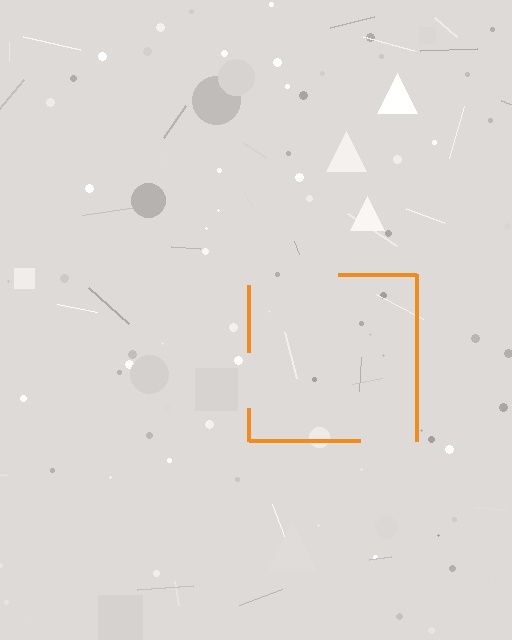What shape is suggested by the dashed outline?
The dashed outline suggests a square.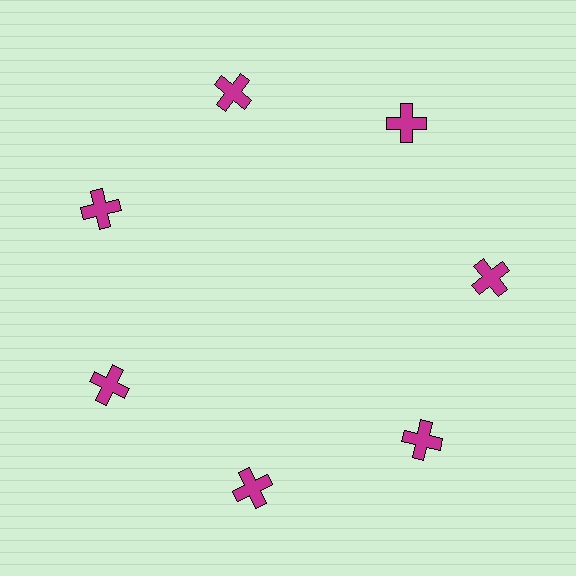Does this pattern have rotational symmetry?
Yes, this pattern has 7-fold rotational symmetry. It looks the same after rotating 51 degrees around the center.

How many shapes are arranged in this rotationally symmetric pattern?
There are 7 shapes, arranged in 7 groups of 1.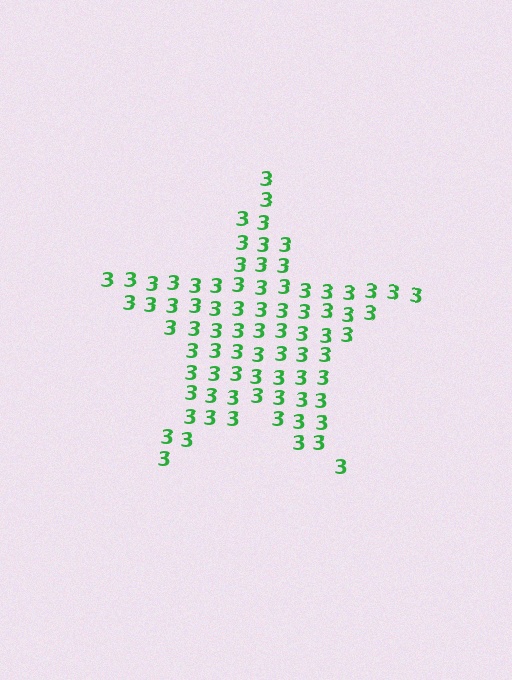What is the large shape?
The large shape is a star.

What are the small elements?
The small elements are digit 3's.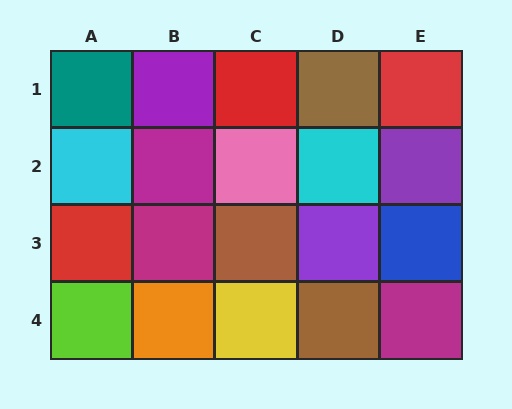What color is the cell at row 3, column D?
Purple.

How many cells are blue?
1 cell is blue.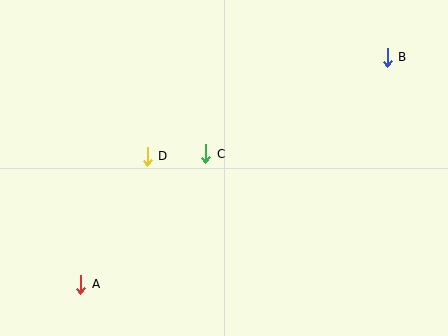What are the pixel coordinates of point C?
Point C is at (206, 154).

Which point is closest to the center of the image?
Point C at (206, 154) is closest to the center.